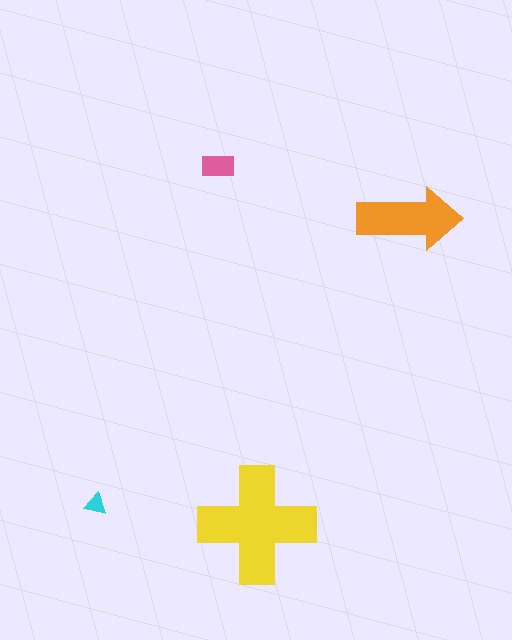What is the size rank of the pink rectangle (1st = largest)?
3rd.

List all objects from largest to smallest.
The yellow cross, the orange arrow, the pink rectangle, the cyan triangle.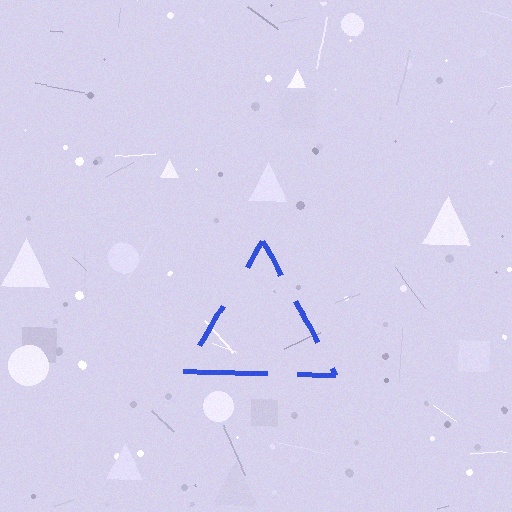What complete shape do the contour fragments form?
The contour fragments form a triangle.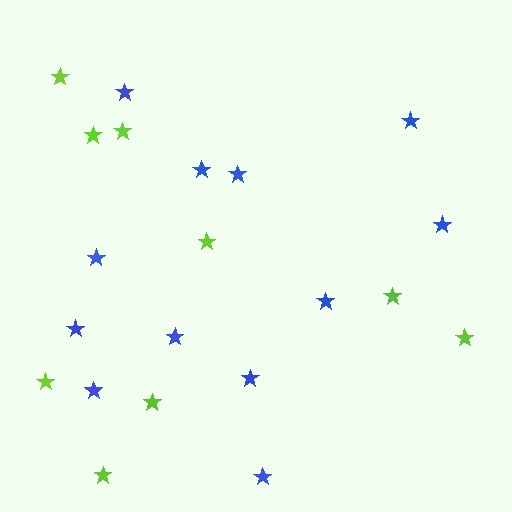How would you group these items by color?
There are 2 groups: one group of blue stars (12) and one group of lime stars (9).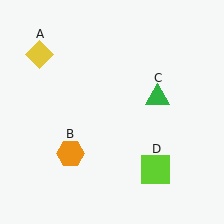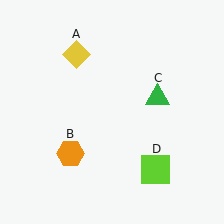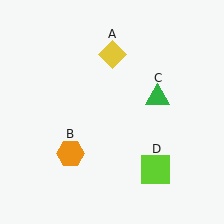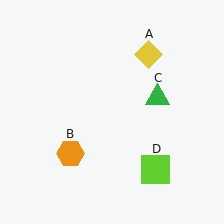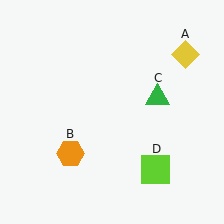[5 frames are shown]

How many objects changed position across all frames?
1 object changed position: yellow diamond (object A).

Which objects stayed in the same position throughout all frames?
Orange hexagon (object B) and green triangle (object C) and lime square (object D) remained stationary.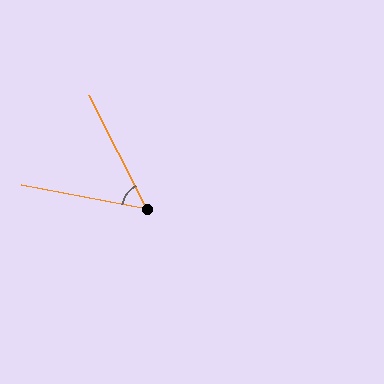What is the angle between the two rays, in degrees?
Approximately 52 degrees.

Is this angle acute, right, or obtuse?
It is acute.